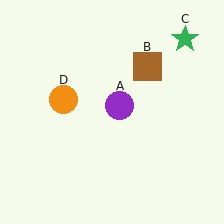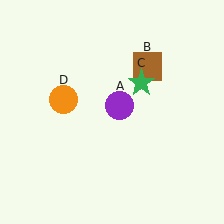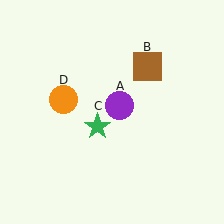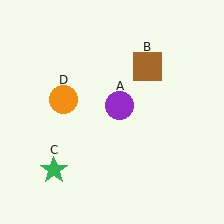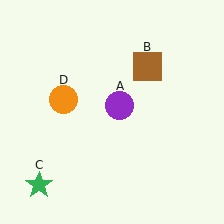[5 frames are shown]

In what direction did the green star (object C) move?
The green star (object C) moved down and to the left.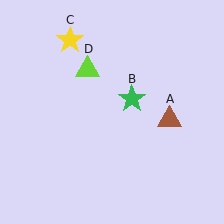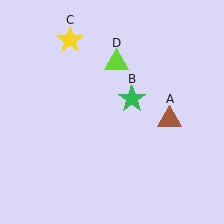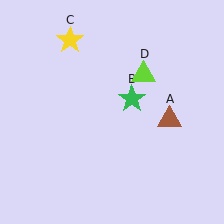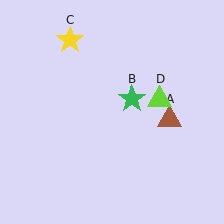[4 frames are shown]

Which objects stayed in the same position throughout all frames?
Brown triangle (object A) and green star (object B) and yellow star (object C) remained stationary.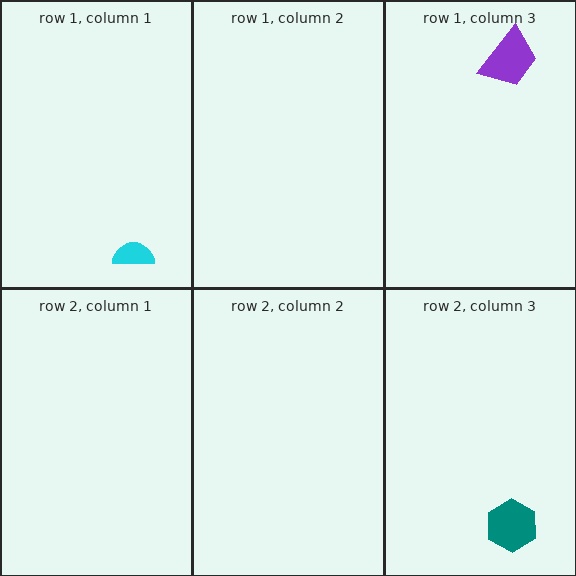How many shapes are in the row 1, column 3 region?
1.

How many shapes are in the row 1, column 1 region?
1.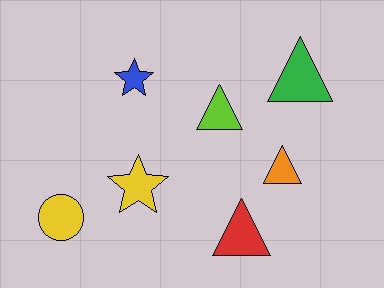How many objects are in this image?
There are 7 objects.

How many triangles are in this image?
There are 4 triangles.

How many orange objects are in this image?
There is 1 orange object.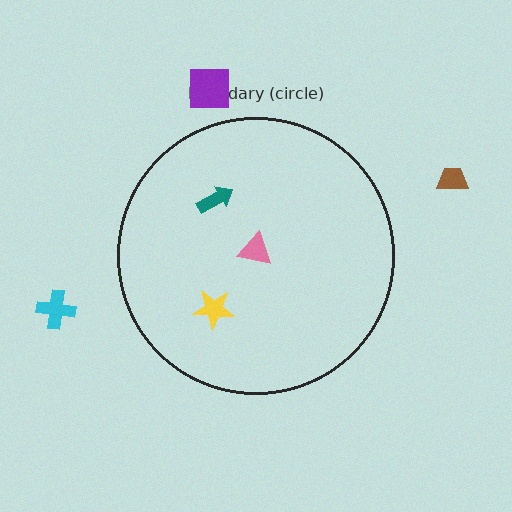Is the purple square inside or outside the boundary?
Outside.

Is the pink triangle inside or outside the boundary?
Inside.